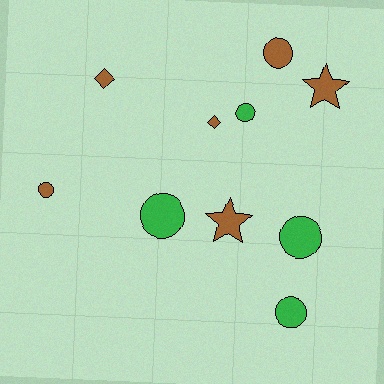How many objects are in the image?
There are 10 objects.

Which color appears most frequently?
Brown, with 6 objects.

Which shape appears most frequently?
Circle, with 6 objects.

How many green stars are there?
There are no green stars.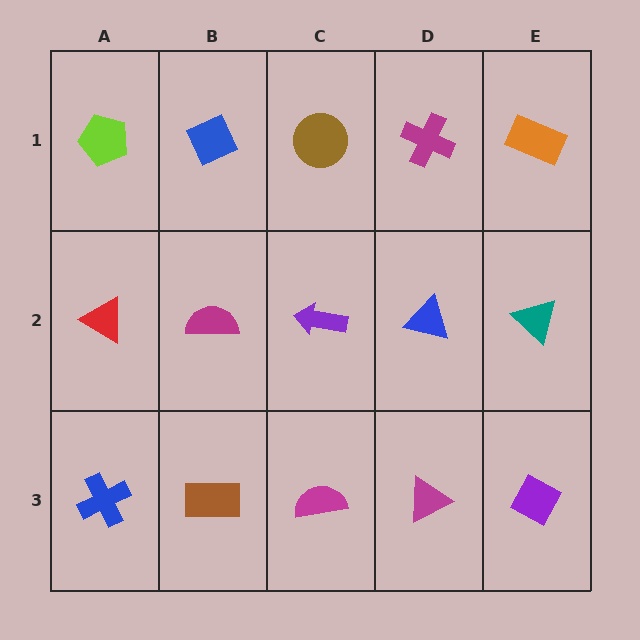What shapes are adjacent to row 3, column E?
A teal triangle (row 2, column E), a magenta triangle (row 3, column D).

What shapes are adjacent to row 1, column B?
A magenta semicircle (row 2, column B), a lime pentagon (row 1, column A), a brown circle (row 1, column C).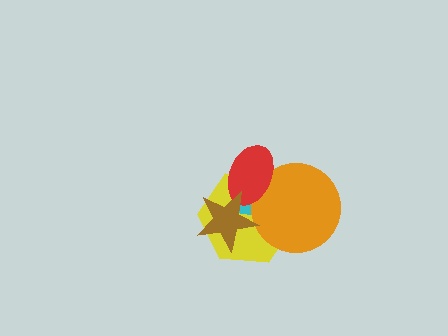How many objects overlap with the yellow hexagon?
4 objects overlap with the yellow hexagon.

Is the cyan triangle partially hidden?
Yes, it is partially covered by another shape.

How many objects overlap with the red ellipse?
4 objects overlap with the red ellipse.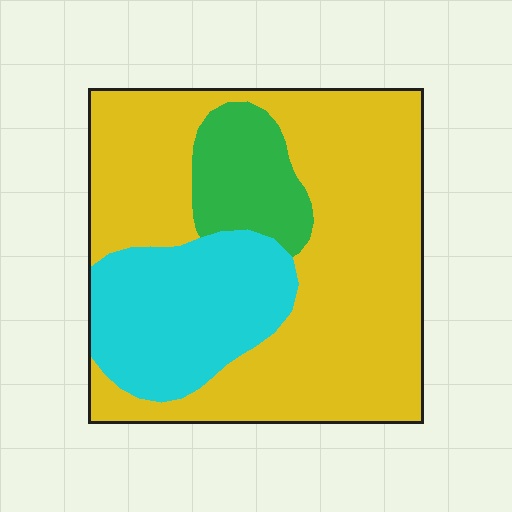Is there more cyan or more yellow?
Yellow.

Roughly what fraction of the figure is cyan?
Cyan covers 24% of the figure.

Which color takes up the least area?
Green, at roughly 10%.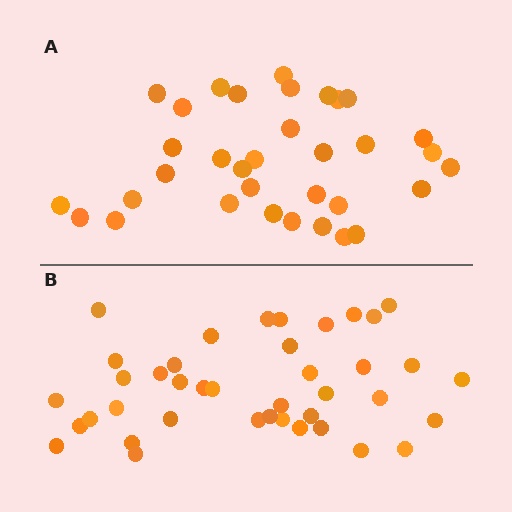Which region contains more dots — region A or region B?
Region B (the bottom region) has more dots.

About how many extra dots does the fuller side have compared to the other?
Region B has about 6 more dots than region A.